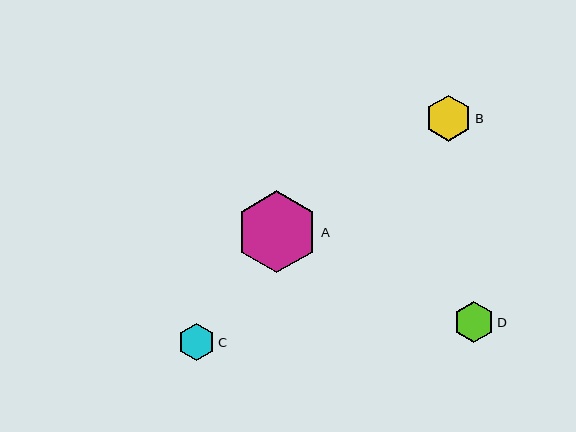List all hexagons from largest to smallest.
From largest to smallest: A, B, D, C.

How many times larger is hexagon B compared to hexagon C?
Hexagon B is approximately 1.3 times the size of hexagon C.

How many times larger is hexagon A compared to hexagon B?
Hexagon A is approximately 1.8 times the size of hexagon B.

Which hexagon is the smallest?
Hexagon C is the smallest with a size of approximately 37 pixels.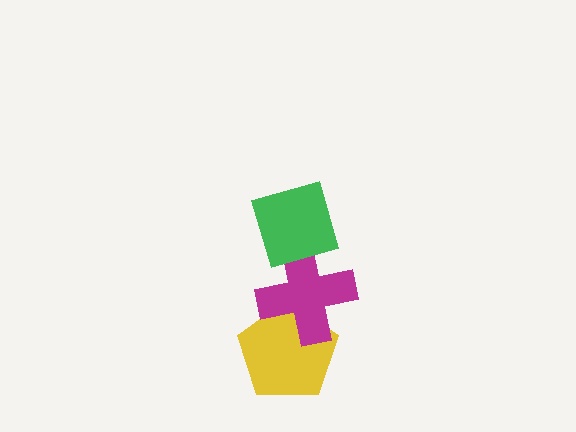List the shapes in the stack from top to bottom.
From top to bottom: the green diamond, the magenta cross, the yellow pentagon.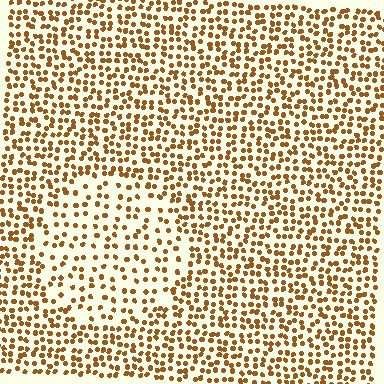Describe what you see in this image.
The image contains small brown elements arranged at two different densities. A circle-shaped region is visible where the elements are less densely packed than the surrounding area.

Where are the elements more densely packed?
The elements are more densely packed outside the circle boundary.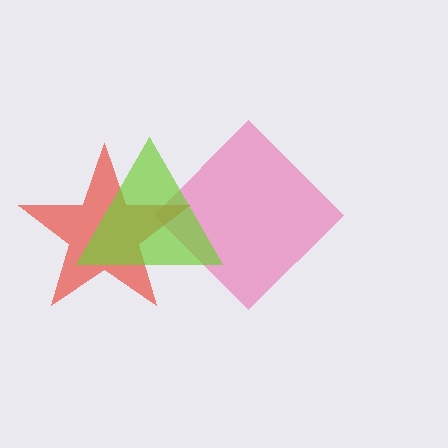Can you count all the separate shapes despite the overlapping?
Yes, there are 3 separate shapes.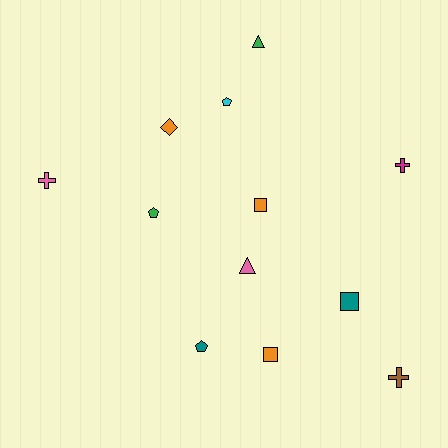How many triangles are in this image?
There are 2 triangles.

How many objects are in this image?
There are 12 objects.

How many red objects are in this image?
There are no red objects.